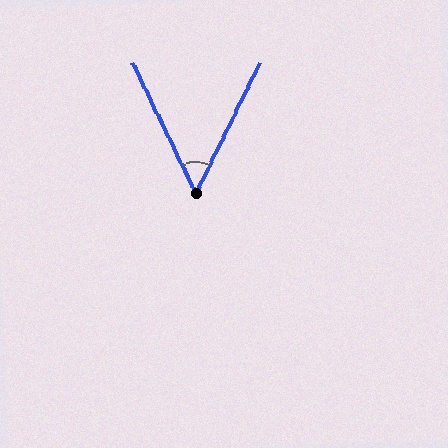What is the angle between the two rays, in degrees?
Approximately 52 degrees.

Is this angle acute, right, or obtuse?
It is acute.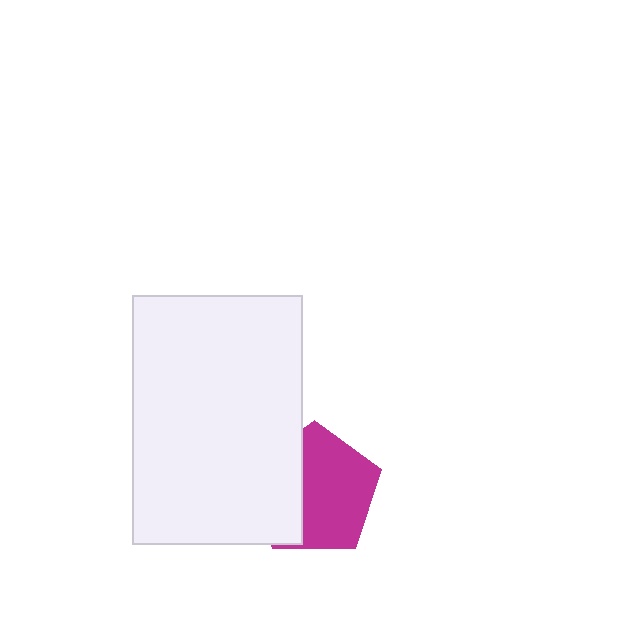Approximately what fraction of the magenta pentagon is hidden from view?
Roughly 38% of the magenta pentagon is hidden behind the white rectangle.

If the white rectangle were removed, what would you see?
You would see the complete magenta pentagon.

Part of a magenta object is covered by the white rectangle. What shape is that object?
It is a pentagon.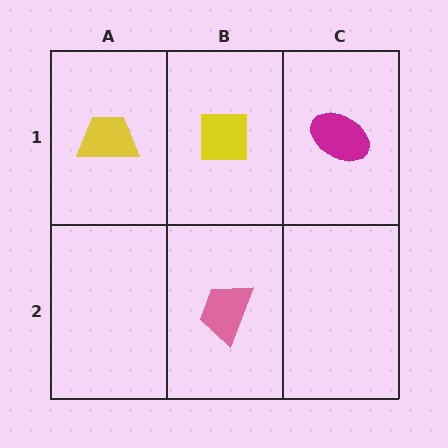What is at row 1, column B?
A yellow square.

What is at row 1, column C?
A magenta ellipse.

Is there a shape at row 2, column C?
No, that cell is empty.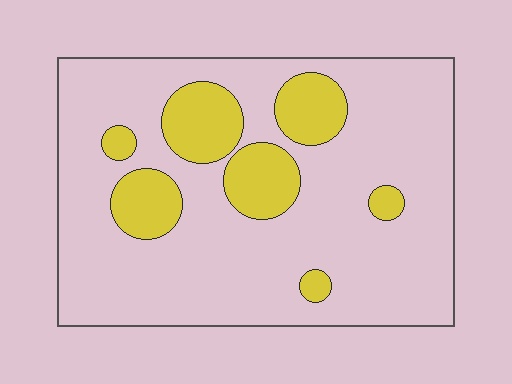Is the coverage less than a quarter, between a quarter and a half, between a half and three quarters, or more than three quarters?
Less than a quarter.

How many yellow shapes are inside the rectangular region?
7.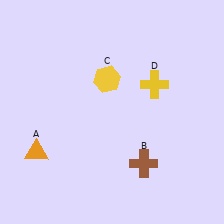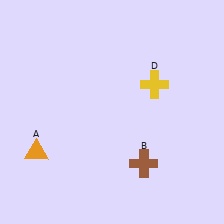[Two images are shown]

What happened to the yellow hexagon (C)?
The yellow hexagon (C) was removed in Image 2. It was in the top-left area of Image 1.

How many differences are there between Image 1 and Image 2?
There is 1 difference between the two images.